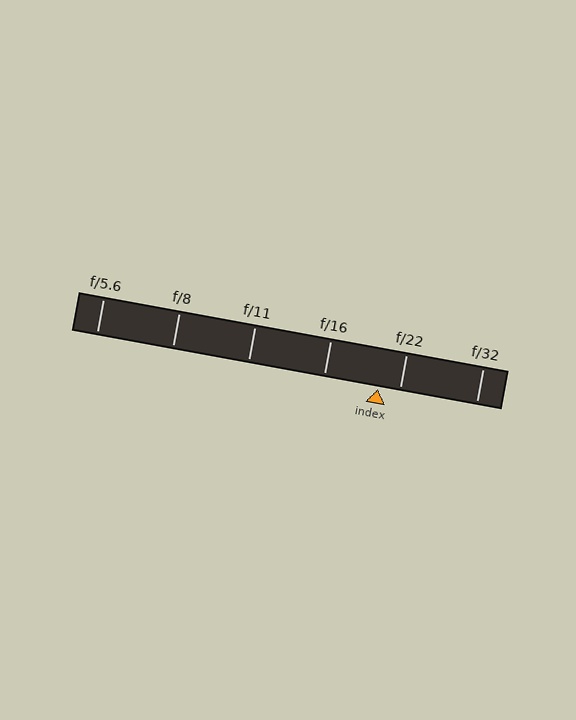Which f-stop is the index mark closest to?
The index mark is closest to f/22.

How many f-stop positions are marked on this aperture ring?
There are 6 f-stop positions marked.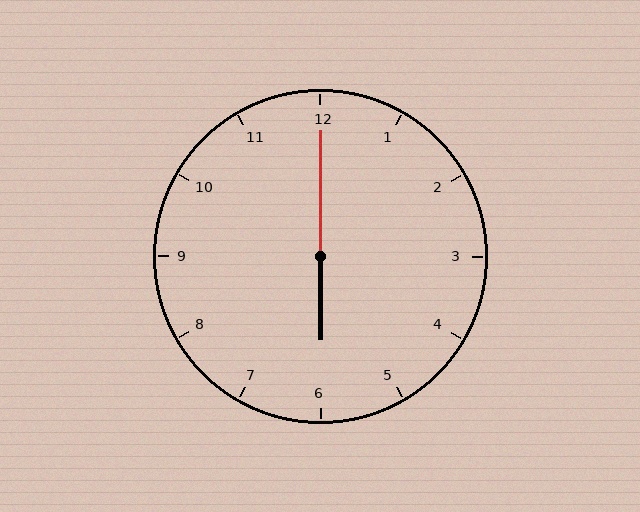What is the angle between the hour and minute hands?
Approximately 180 degrees.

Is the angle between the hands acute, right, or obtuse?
It is obtuse.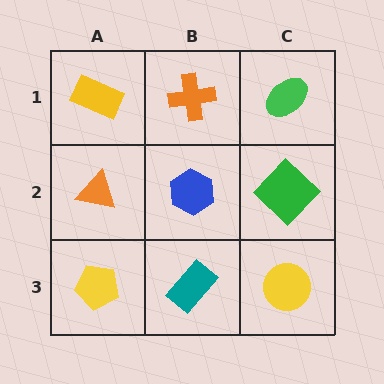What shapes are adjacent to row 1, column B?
A blue hexagon (row 2, column B), a yellow rectangle (row 1, column A), a green ellipse (row 1, column C).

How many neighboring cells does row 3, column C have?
2.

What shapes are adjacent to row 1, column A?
An orange triangle (row 2, column A), an orange cross (row 1, column B).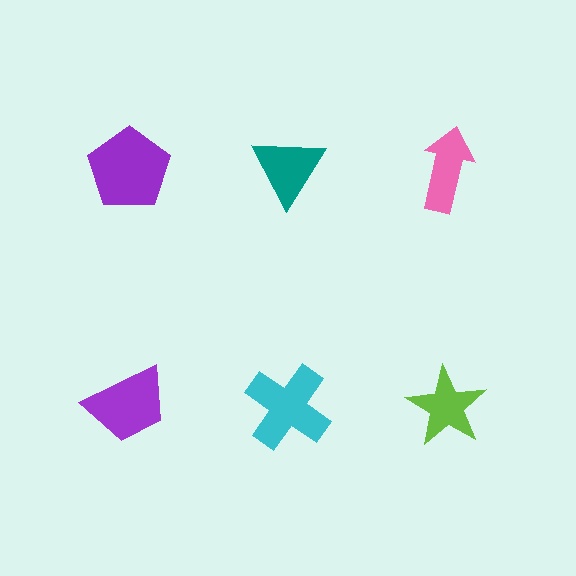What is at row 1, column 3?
A pink arrow.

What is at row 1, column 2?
A teal triangle.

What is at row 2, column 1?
A purple trapezoid.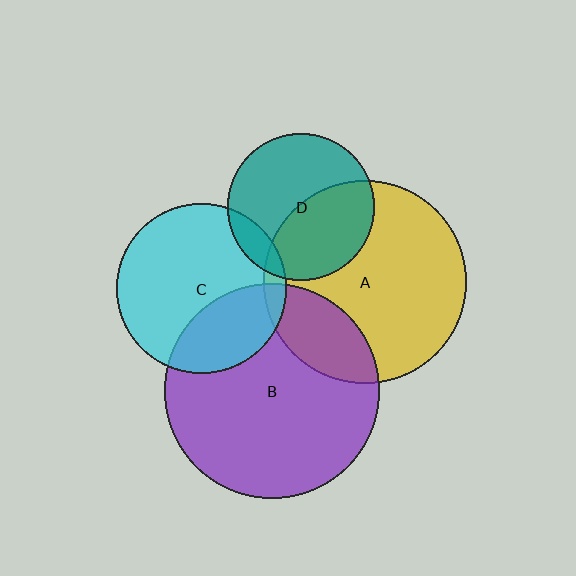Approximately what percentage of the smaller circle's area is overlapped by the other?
Approximately 20%.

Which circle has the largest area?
Circle B (purple).